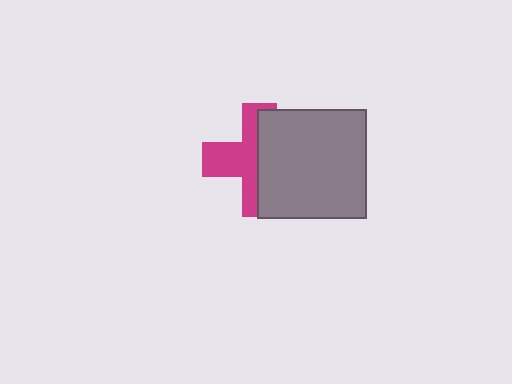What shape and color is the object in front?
The object in front is a gray square.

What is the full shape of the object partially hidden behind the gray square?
The partially hidden object is a magenta cross.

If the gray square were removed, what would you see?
You would see the complete magenta cross.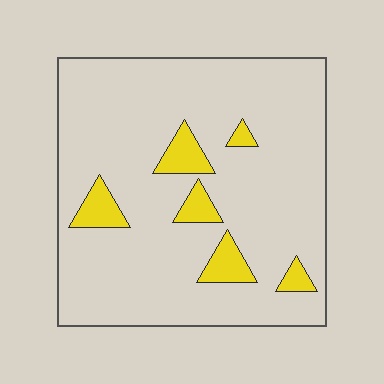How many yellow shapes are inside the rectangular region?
6.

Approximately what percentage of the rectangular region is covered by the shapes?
Approximately 10%.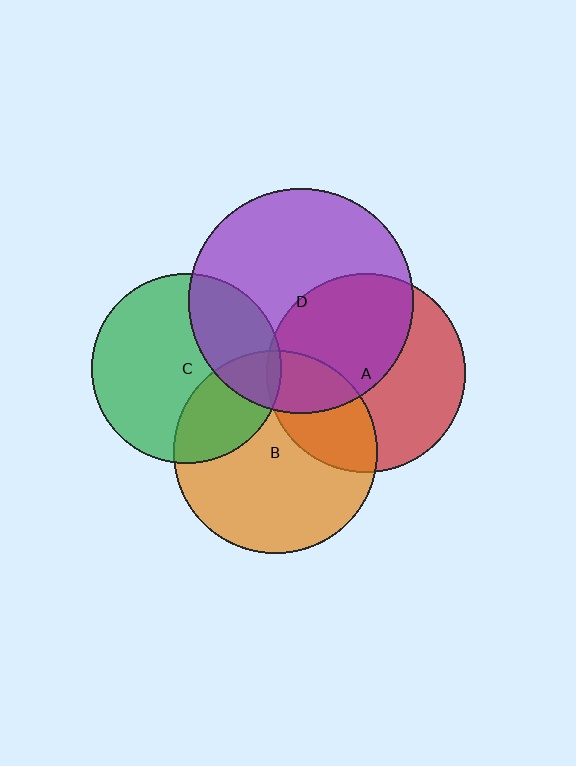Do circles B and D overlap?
Yes.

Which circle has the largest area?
Circle D (purple).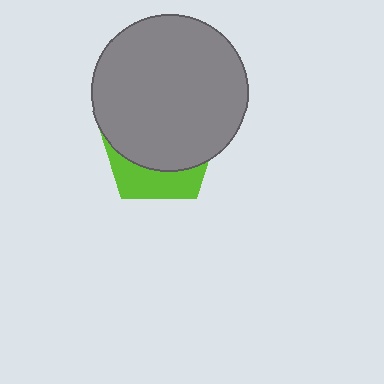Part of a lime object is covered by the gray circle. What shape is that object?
It is a pentagon.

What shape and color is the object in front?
The object in front is a gray circle.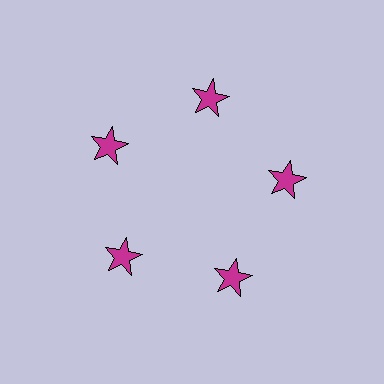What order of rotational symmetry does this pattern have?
This pattern has 5-fold rotational symmetry.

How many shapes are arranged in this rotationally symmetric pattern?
There are 5 shapes, arranged in 5 groups of 1.